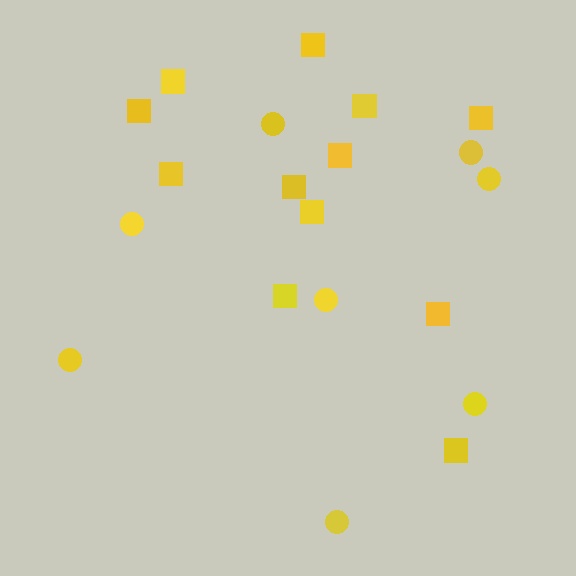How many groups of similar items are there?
There are 2 groups: one group of circles (8) and one group of squares (12).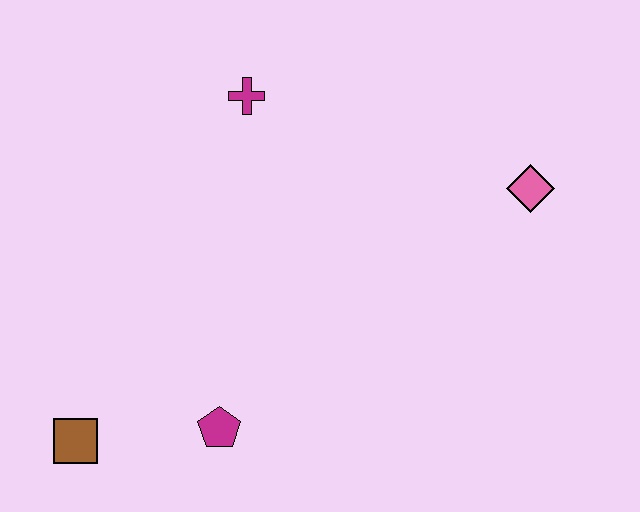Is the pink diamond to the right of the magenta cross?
Yes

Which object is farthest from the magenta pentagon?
The pink diamond is farthest from the magenta pentagon.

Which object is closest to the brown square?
The magenta pentagon is closest to the brown square.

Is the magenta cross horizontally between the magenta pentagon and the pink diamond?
Yes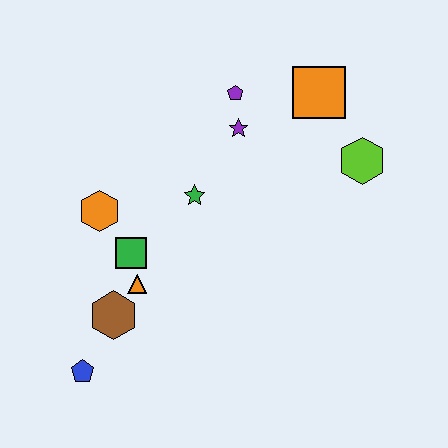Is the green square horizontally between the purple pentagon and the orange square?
No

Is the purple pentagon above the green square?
Yes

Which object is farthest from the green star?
The blue pentagon is farthest from the green star.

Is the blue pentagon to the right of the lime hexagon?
No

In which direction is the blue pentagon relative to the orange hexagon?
The blue pentagon is below the orange hexagon.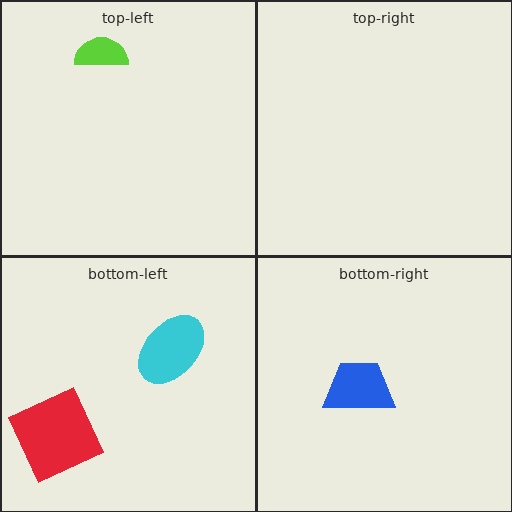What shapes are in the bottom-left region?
The red square, the cyan ellipse.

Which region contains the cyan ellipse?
The bottom-left region.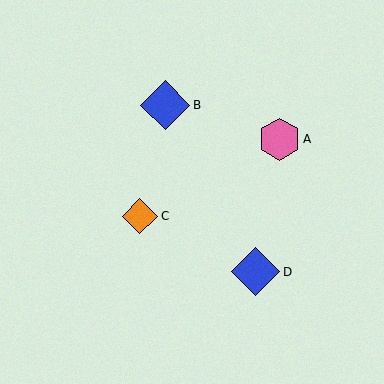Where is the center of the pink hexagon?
The center of the pink hexagon is at (279, 139).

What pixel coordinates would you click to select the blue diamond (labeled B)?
Click at (165, 105) to select the blue diamond B.